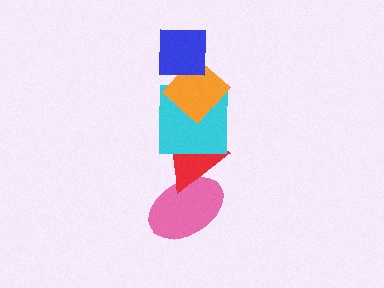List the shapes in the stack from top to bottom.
From top to bottom: the blue square, the orange diamond, the cyan square, the red triangle, the pink ellipse.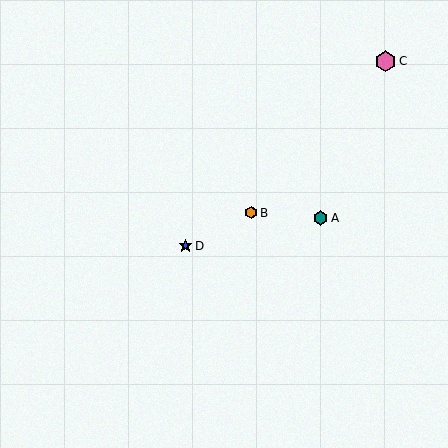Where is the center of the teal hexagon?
The center of the teal hexagon is at (321, 218).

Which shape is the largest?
The pink hexagon (labeled C) is the largest.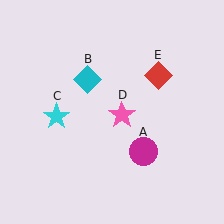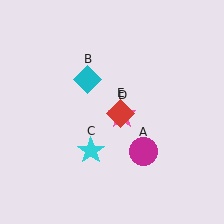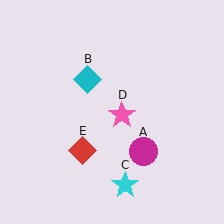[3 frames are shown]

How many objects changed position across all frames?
2 objects changed position: cyan star (object C), red diamond (object E).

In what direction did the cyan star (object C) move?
The cyan star (object C) moved down and to the right.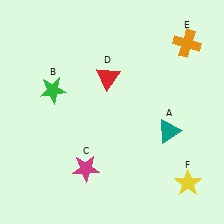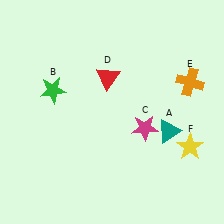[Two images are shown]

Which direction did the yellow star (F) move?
The yellow star (F) moved up.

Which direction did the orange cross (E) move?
The orange cross (E) moved down.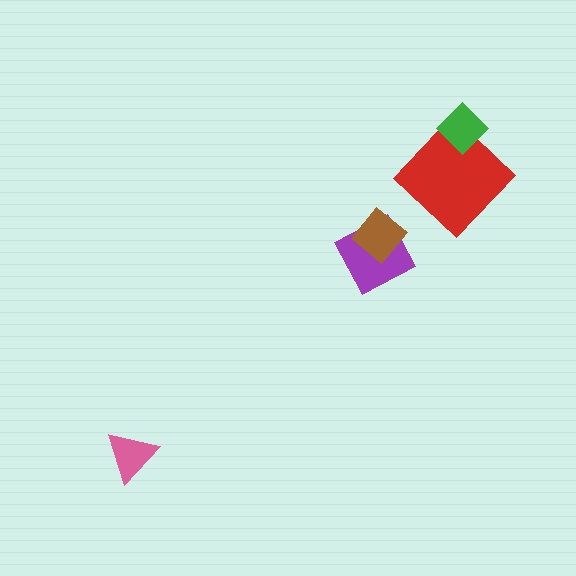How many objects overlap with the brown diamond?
1 object overlaps with the brown diamond.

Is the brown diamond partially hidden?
No, no other shape covers it.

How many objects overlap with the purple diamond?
1 object overlaps with the purple diamond.